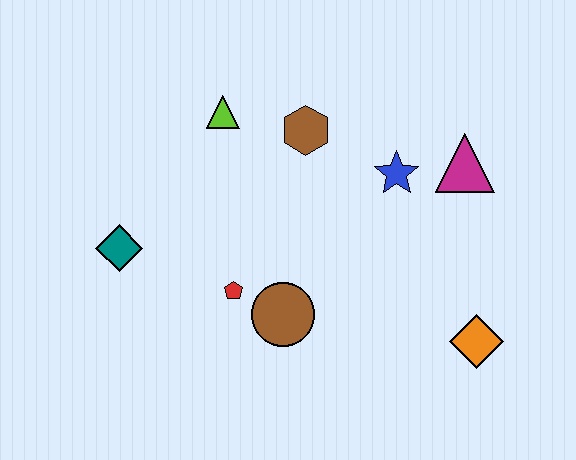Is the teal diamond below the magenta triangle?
Yes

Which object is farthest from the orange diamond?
The teal diamond is farthest from the orange diamond.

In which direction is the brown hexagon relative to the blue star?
The brown hexagon is to the left of the blue star.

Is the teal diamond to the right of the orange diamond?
No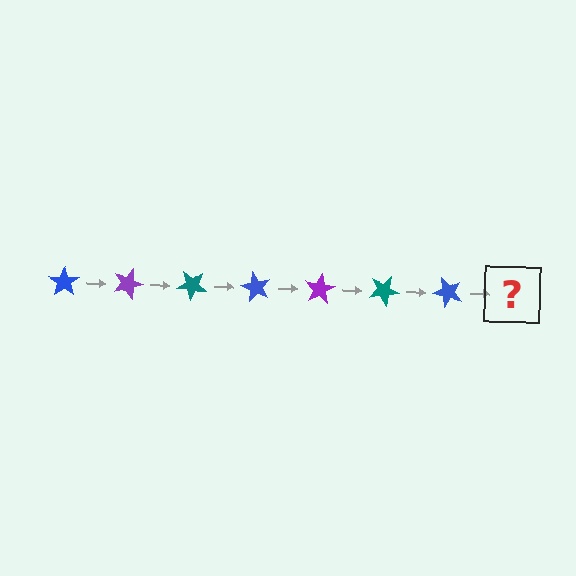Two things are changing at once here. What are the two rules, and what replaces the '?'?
The two rules are that it rotates 20 degrees each step and the color cycles through blue, purple, and teal. The '?' should be a purple star, rotated 140 degrees from the start.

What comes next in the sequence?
The next element should be a purple star, rotated 140 degrees from the start.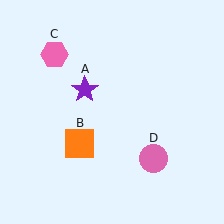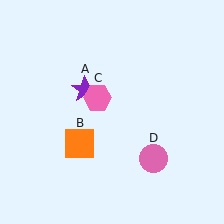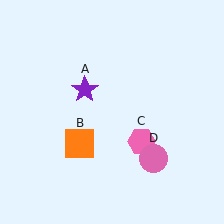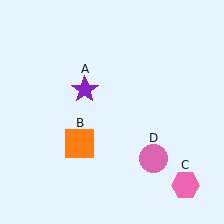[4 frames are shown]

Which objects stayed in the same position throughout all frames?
Purple star (object A) and orange square (object B) and pink circle (object D) remained stationary.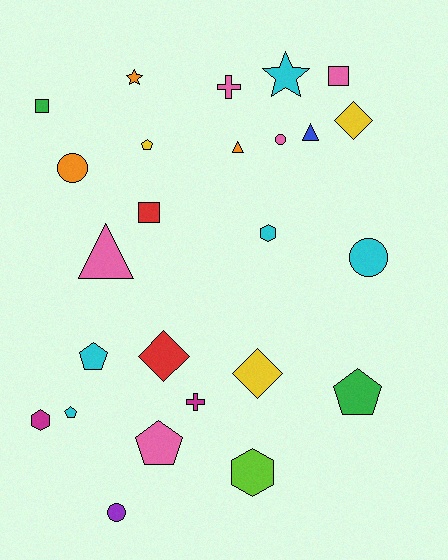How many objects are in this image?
There are 25 objects.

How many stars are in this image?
There are 2 stars.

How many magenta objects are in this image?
There are 2 magenta objects.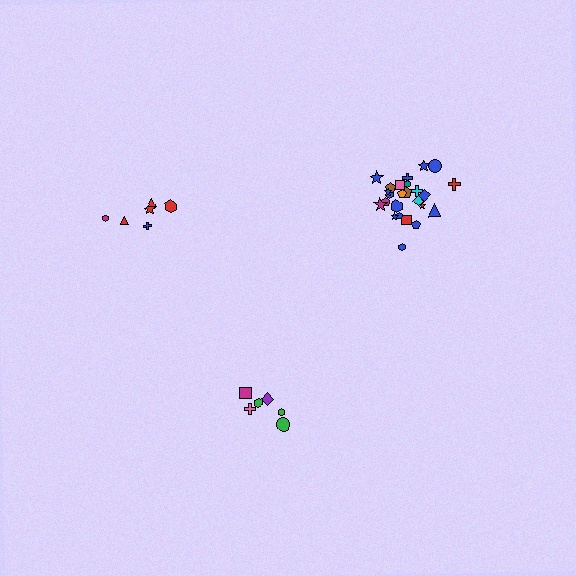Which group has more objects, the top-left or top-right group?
The top-right group.